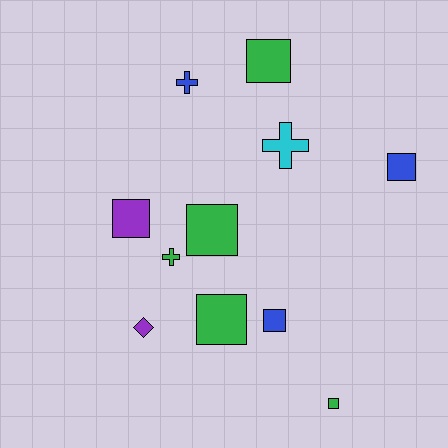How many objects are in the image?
There are 11 objects.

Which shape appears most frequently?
Square, with 7 objects.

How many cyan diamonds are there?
There are no cyan diamonds.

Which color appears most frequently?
Green, with 5 objects.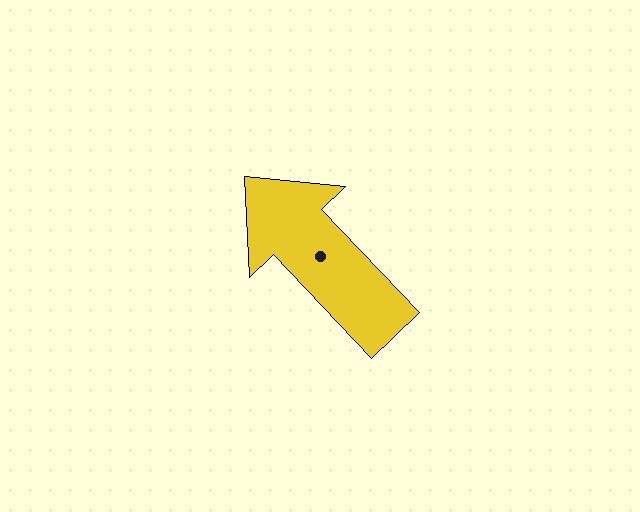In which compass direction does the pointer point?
Northwest.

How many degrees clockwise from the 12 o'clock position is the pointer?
Approximately 316 degrees.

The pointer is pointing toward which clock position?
Roughly 11 o'clock.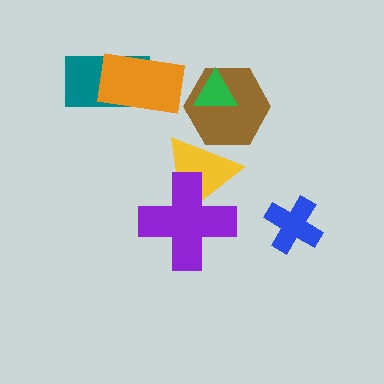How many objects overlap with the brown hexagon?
2 objects overlap with the brown hexagon.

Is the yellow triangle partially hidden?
Yes, it is partially covered by another shape.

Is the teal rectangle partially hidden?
Yes, it is partially covered by another shape.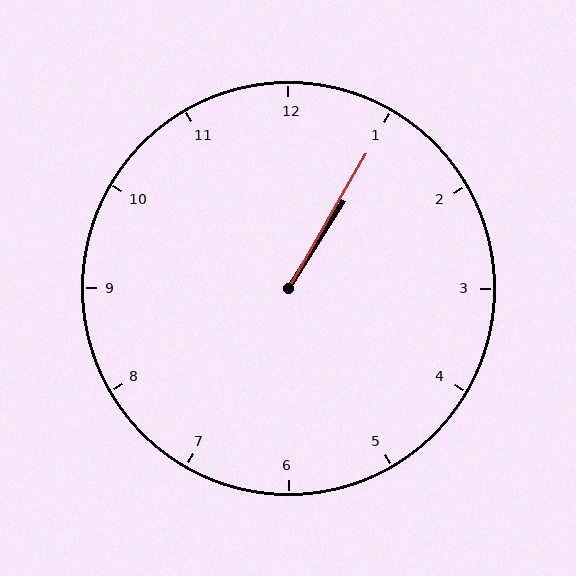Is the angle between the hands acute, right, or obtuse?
It is acute.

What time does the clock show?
1:05.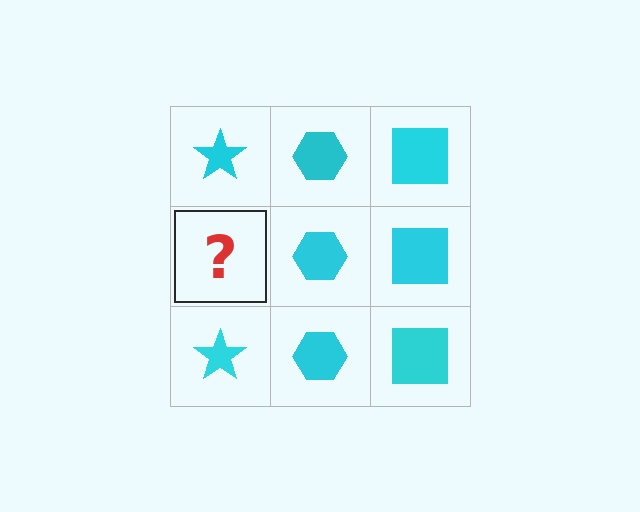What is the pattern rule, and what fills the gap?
The rule is that each column has a consistent shape. The gap should be filled with a cyan star.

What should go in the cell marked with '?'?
The missing cell should contain a cyan star.